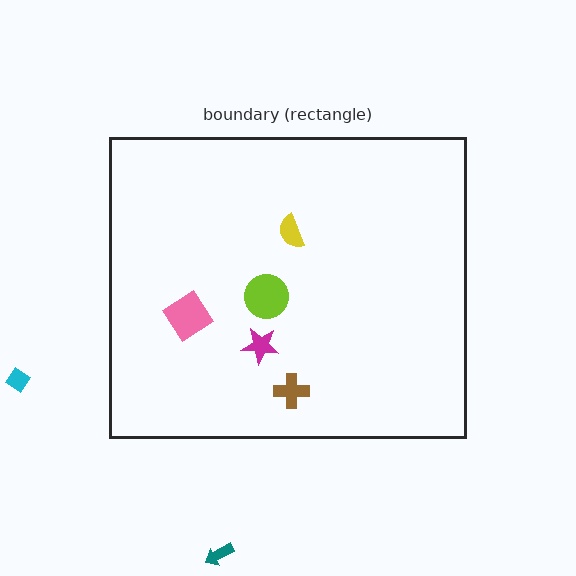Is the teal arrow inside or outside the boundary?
Outside.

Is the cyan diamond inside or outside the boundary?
Outside.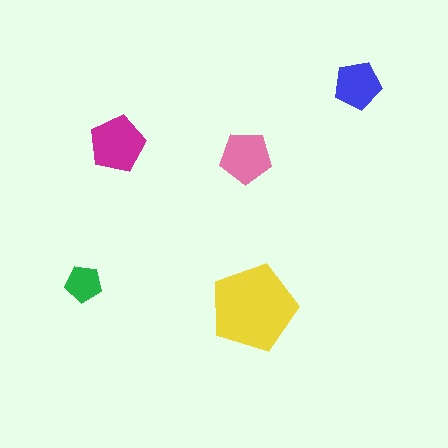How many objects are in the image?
There are 5 objects in the image.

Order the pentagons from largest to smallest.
the yellow one, the magenta one, the pink one, the blue one, the green one.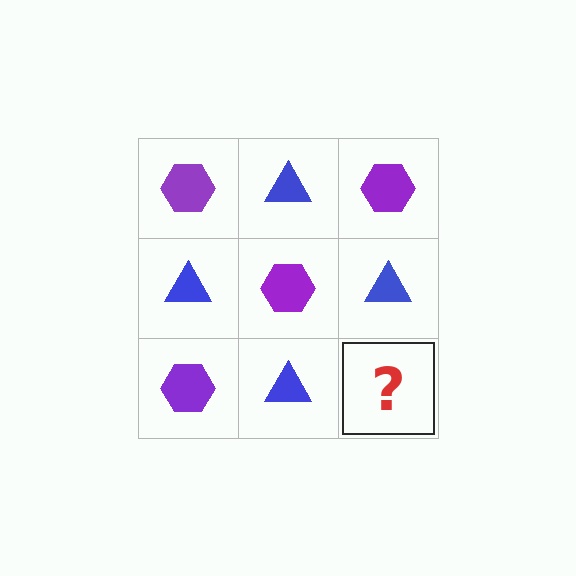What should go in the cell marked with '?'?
The missing cell should contain a purple hexagon.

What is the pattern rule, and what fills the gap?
The rule is that it alternates purple hexagon and blue triangle in a checkerboard pattern. The gap should be filled with a purple hexagon.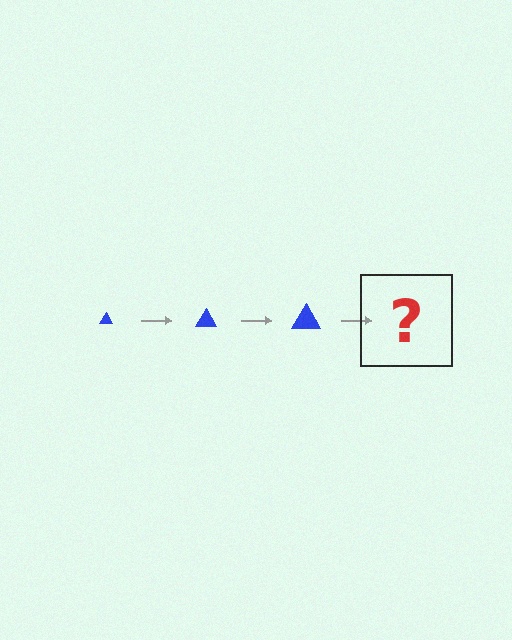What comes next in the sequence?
The next element should be a blue triangle, larger than the previous one.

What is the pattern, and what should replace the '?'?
The pattern is that the triangle gets progressively larger each step. The '?' should be a blue triangle, larger than the previous one.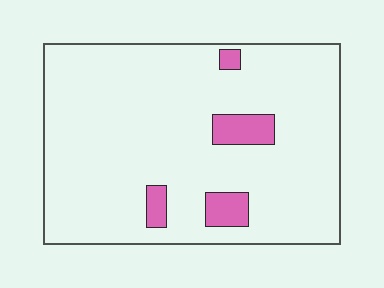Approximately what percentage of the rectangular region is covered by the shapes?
Approximately 10%.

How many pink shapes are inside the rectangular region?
4.